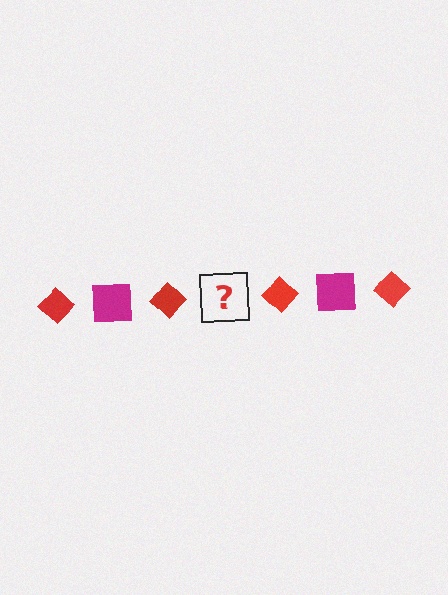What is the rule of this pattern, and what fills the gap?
The rule is that the pattern alternates between red diamond and magenta square. The gap should be filled with a magenta square.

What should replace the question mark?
The question mark should be replaced with a magenta square.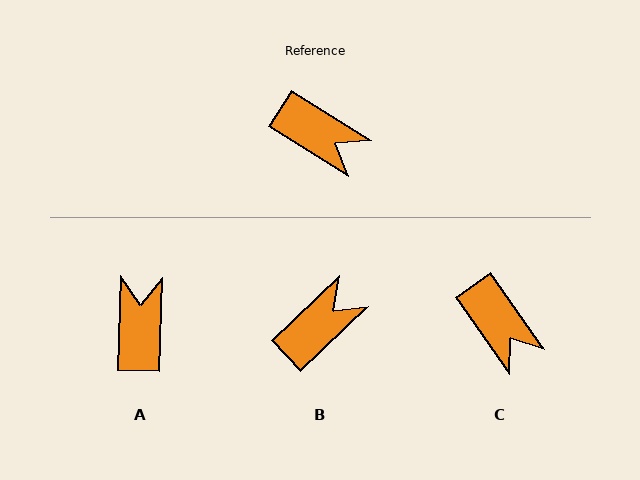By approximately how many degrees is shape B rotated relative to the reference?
Approximately 76 degrees counter-clockwise.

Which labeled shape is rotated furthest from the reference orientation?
A, about 120 degrees away.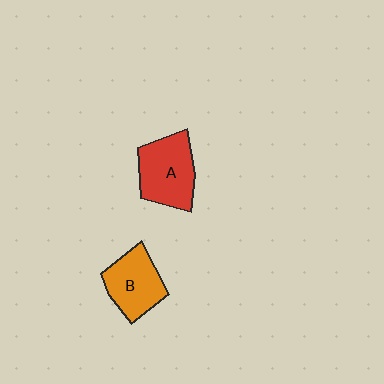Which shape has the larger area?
Shape A (red).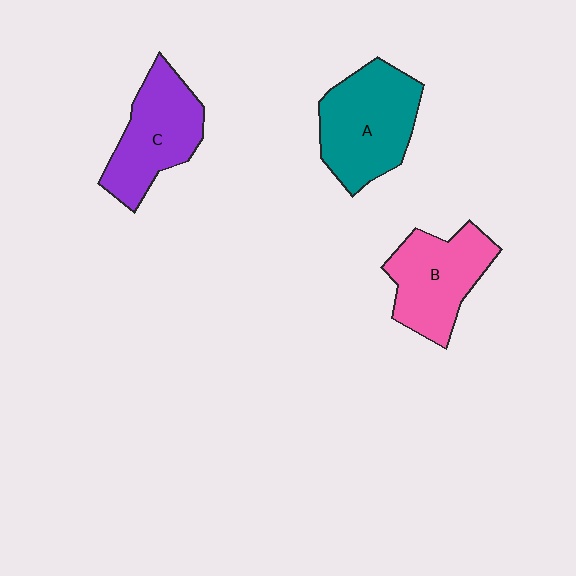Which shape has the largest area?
Shape A (teal).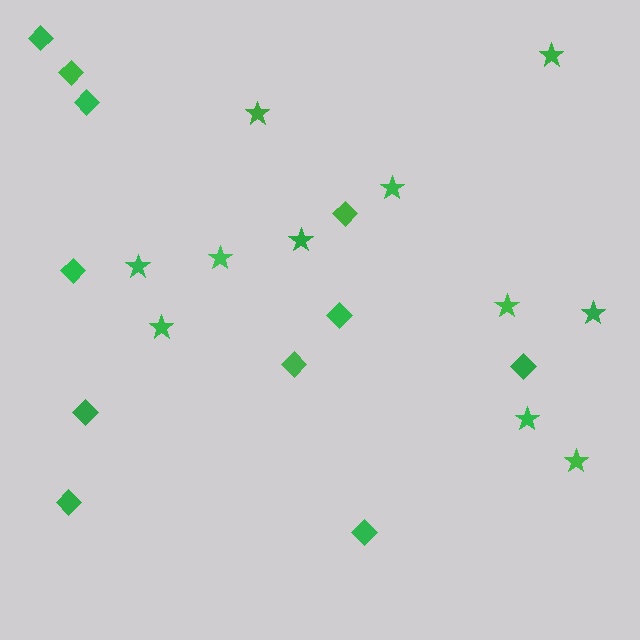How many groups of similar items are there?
There are 2 groups: one group of stars (11) and one group of diamonds (11).